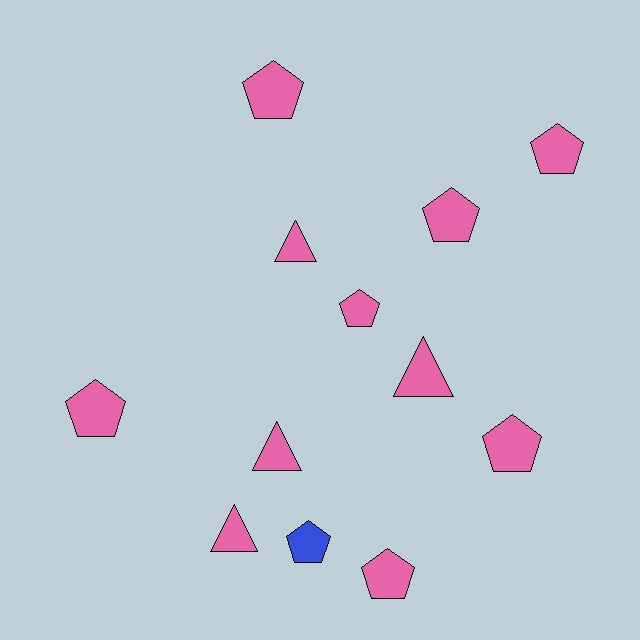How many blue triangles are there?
There are no blue triangles.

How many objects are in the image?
There are 12 objects.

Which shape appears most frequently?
Pentagon, with 8 objects.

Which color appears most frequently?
Pink, with 11 objects.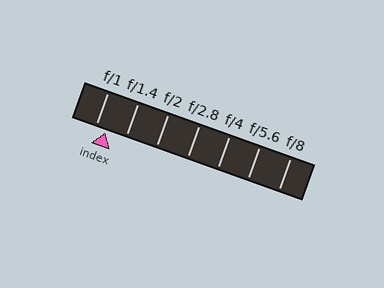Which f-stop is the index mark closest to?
The index mark is closest to f/1.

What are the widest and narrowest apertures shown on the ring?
The widest aperture shown is f/1 and the narrowest is f/8.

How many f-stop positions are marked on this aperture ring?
There are 7 f-stop positions marked.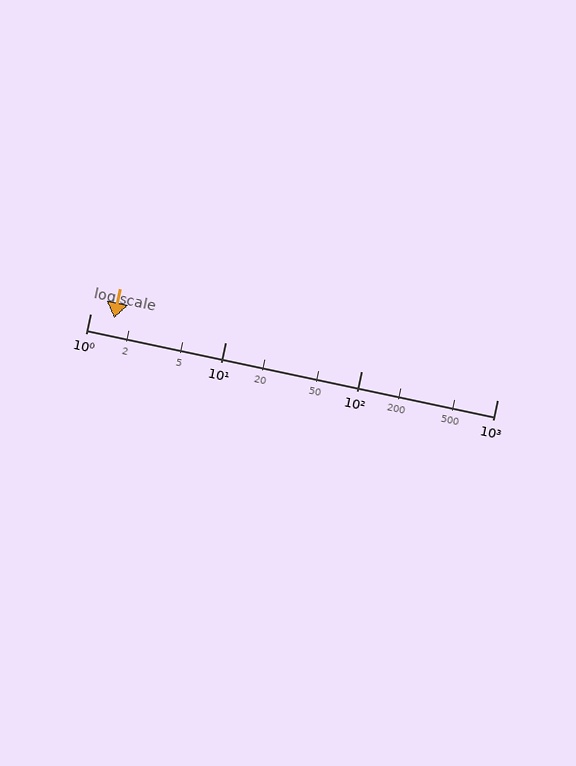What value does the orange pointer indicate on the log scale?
The pointer indicates approximately 1.5.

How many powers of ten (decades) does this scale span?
The scale spans 3 decades, from 1 to 1000.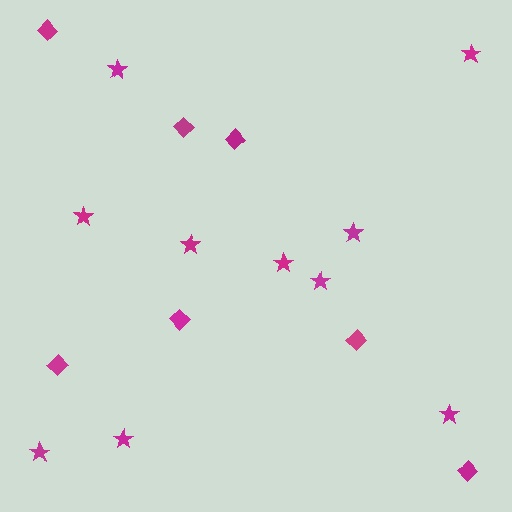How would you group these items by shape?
There are 2 groups: one group of diamonds (7) and one group of stars (10).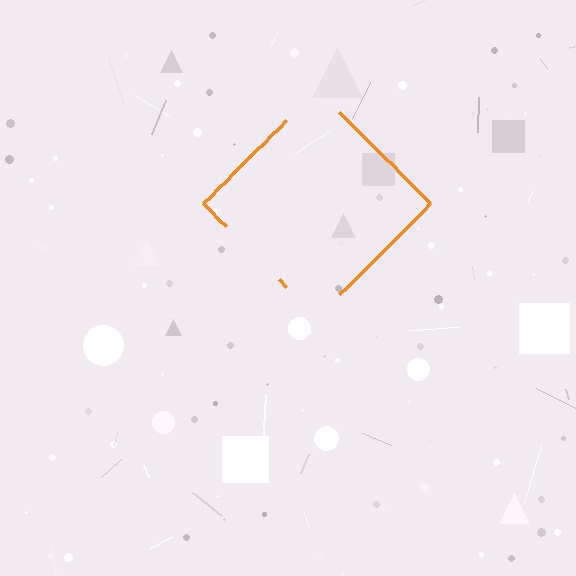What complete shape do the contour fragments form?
The contour fragments form a diamond.